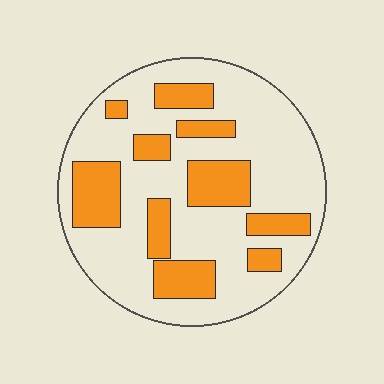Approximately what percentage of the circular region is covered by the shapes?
Approximately 30%.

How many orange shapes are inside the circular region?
10.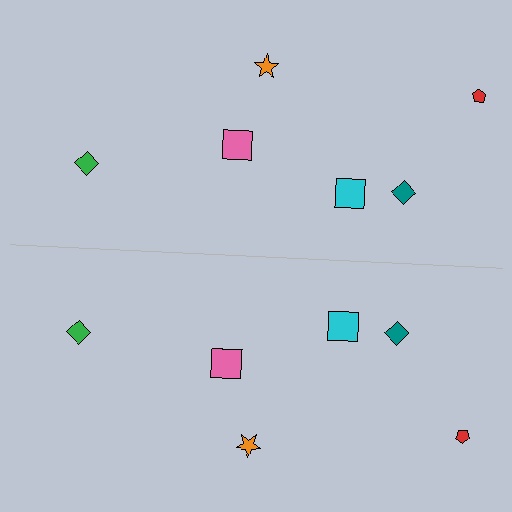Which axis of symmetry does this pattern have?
The pattern has a horizontal axis of symmetry running through the center of the image.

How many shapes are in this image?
There are 12 shapes in this image.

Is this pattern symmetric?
Yes, this pattern has bilateral (reflection) symmetry.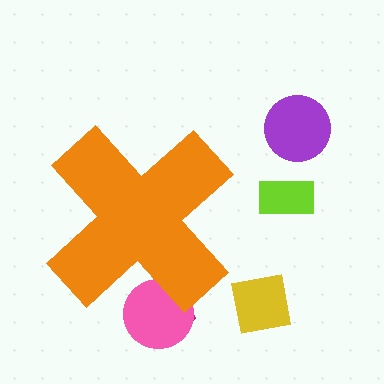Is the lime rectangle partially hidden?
No, the lime rectangle is fully visible.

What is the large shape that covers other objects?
An orange cross.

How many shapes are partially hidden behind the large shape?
2 shapes are partially hidden.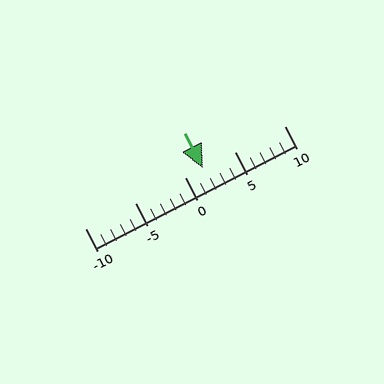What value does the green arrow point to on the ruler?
The green arrow points to approximately 2.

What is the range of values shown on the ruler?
The ruler shows values from -10 to 10.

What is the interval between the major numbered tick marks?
The major tick marks are spaced 5 units apart.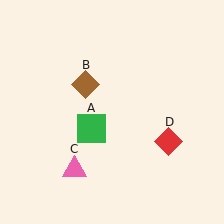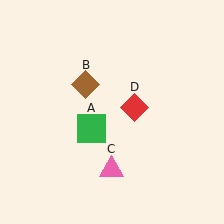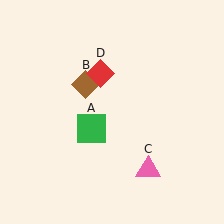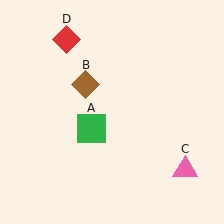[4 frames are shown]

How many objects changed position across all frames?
2 objects changed position: pink triangle (object C), red diamond (object D).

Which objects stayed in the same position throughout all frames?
Green square (object A) and brown diamond (object B) remained stationary.